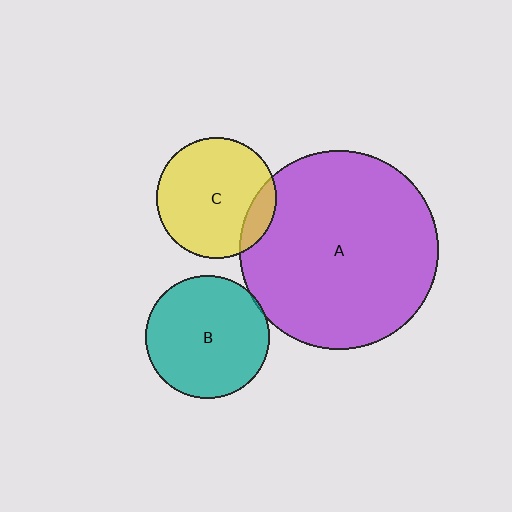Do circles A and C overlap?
Yes.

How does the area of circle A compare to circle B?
Approximately 2.6 times.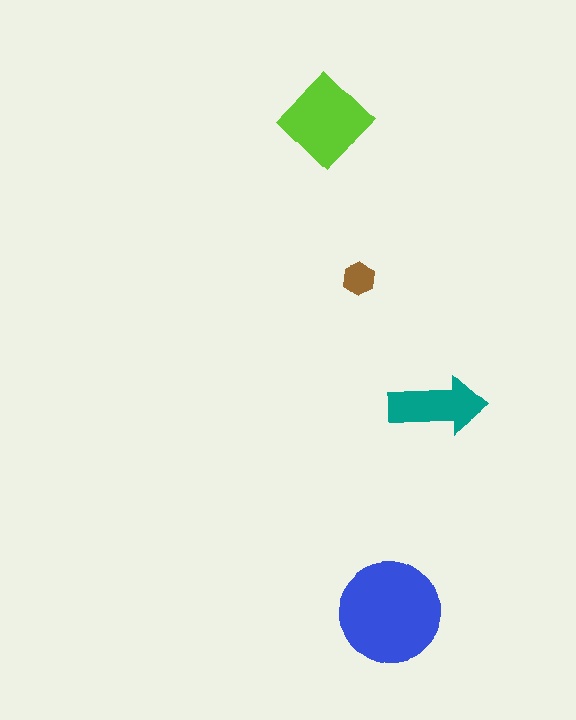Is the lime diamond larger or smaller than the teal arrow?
Larger.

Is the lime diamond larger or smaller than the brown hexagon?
Larger.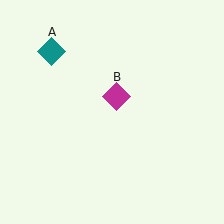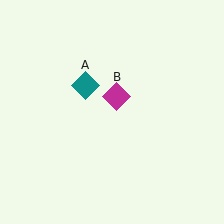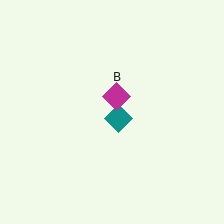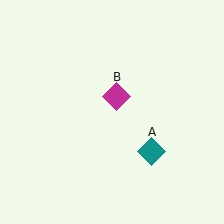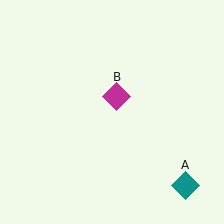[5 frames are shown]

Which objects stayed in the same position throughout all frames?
Magenta diamond (object B) remained stationary.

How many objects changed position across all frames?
1 object changed position: teal diamond (object A).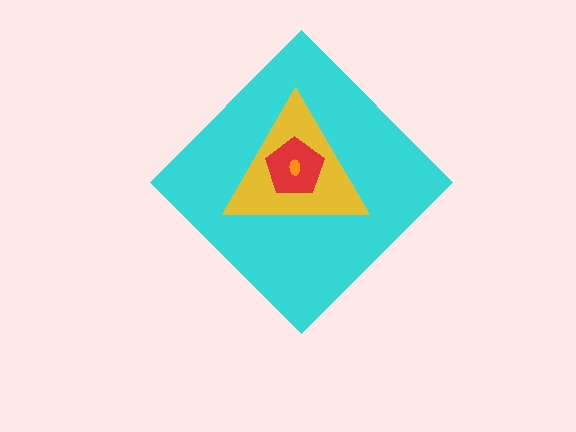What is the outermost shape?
The cyan diamond.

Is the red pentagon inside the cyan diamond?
Yes.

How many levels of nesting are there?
4.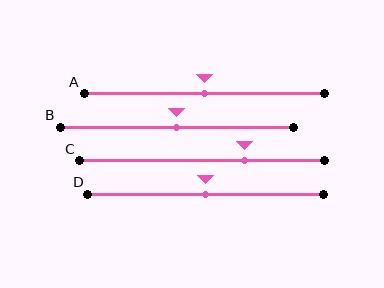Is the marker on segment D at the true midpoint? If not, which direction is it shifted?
Yes, the marker on segment D is at the true midpoint.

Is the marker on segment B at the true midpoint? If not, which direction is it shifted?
Yes, the marker on segment B is at the true midpoint.